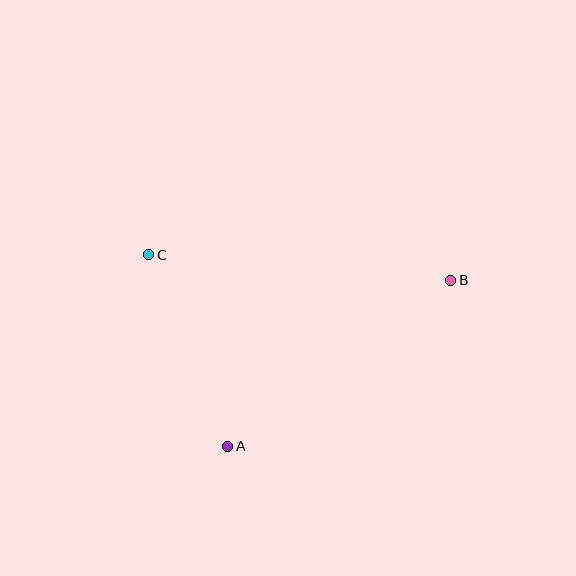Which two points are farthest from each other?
Points B and C are farthest from each other.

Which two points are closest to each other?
Points A and C are closest to each other.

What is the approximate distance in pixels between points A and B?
The distance between A and B is approximately 278 pixels.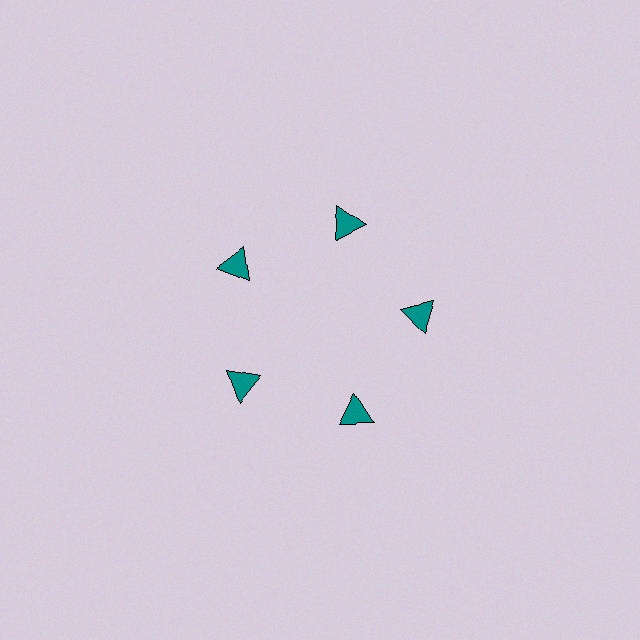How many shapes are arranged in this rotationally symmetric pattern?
There are 5 shapes, arranged in 5 groups of 1.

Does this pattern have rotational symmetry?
Yes, this pattern has 5-fold rotational symmetry. It looks the same after rotating 72 degrees around the center.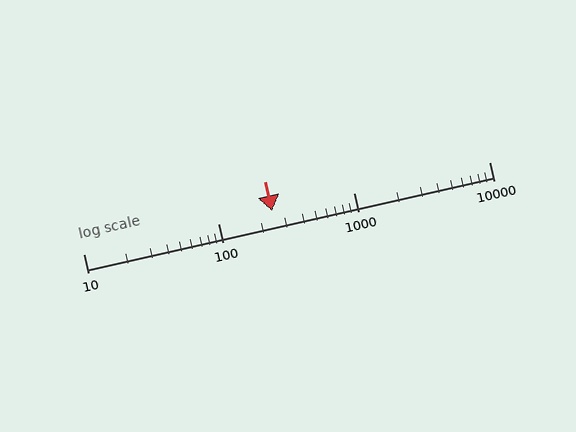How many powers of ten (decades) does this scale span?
The scale spans 3 decades, from 10 to 10000.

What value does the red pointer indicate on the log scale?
The pointer indicates approximately 250.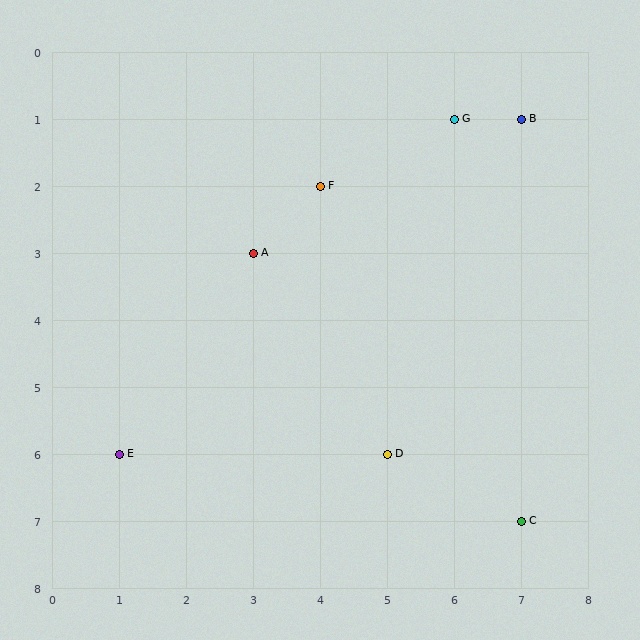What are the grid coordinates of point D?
Point D is at grid coordinates (5, 6).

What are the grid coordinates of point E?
Point E is at grid coordinates (1, 6).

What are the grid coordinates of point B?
Point B is at grid coordinates (7, 1).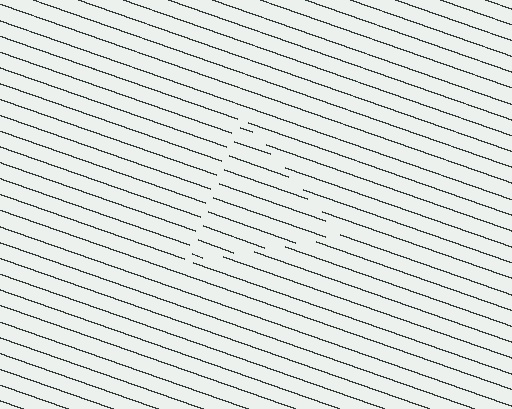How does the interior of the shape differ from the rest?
The interior of the shape contains the same grating, shifted by half a period — the contour is defined by the phase discontinuity where line-ends from the inner and outer gratings abut.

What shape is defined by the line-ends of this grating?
An illusory triangle. The interior of the shape contains the same grating, shifted by half a period — the contour is defined by the phase discontinuity where line-ends from the inner and outer gratings abut.